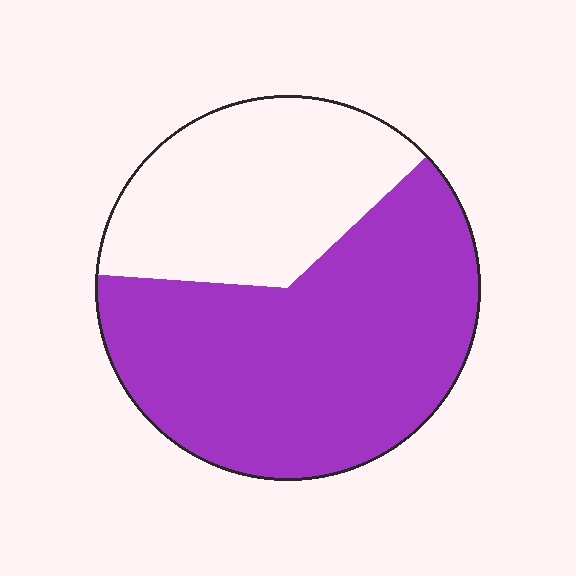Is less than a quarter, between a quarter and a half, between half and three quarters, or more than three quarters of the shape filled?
Between half and three quarters.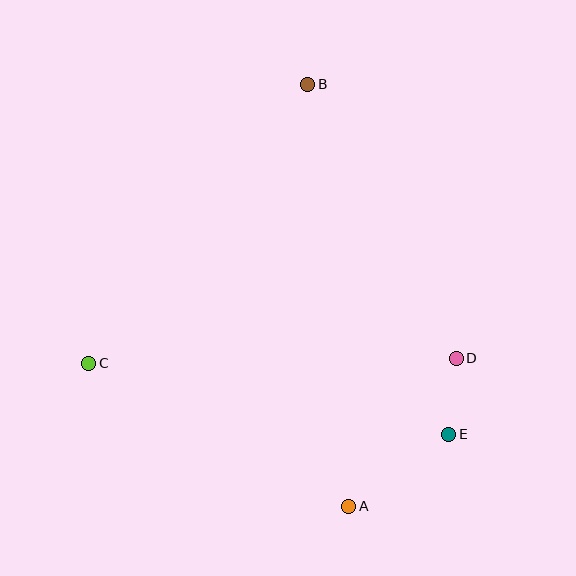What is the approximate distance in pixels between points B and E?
The distance between B and E is approximately 378 pixels.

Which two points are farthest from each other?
Points A and B are farthest from each other.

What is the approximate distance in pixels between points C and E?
The distance between C and E is approximately 367 pixels.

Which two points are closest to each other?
Points D and E are closest to each other.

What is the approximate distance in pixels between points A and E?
The distance between A and E is approximately 123 pixels.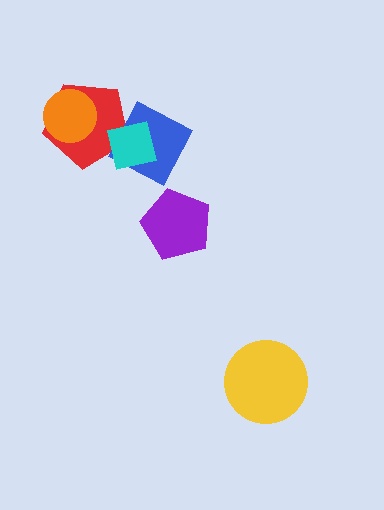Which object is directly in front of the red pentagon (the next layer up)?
The orange circle is directly in front of the red pentagon.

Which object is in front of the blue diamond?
The cyan square is in front of the blue diamond.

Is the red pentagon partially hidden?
Yes, it is partially covered by another shape.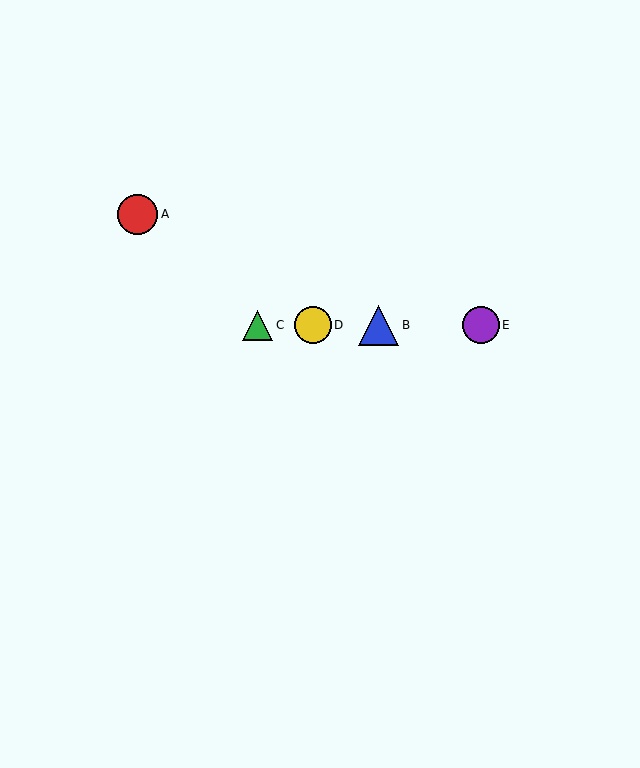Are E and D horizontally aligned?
Yes, both are at y≈325.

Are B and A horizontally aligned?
No, B is at y≈325 and A is at y≈214.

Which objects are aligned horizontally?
Objects B, C, D, E are aligned horizontally.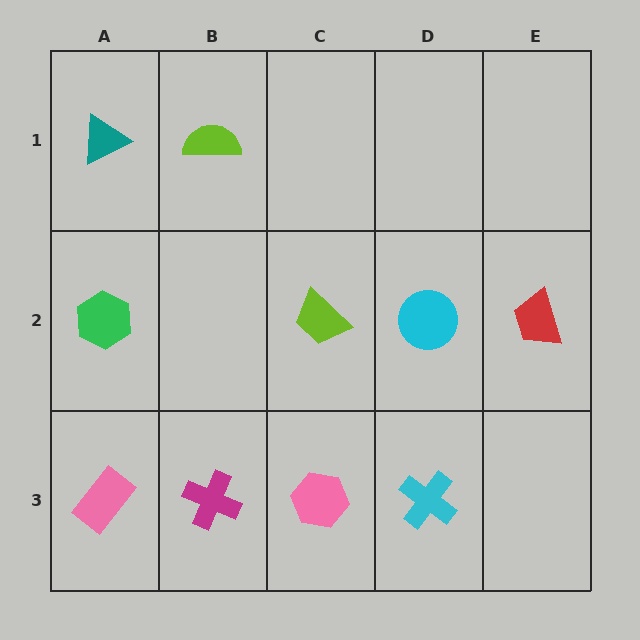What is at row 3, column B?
A magenta cross.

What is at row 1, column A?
A teal triangle.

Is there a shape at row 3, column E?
No, that cell is empty.